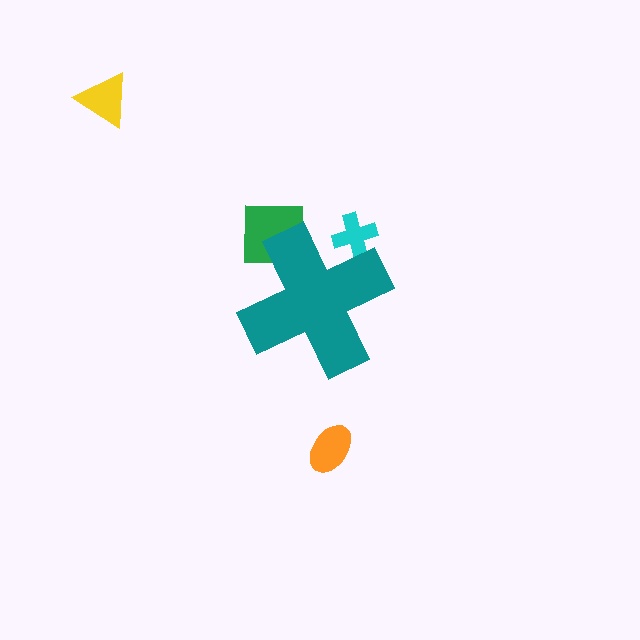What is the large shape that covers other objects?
A teal cross.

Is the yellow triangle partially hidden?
No, the yellow triangle is fully visible.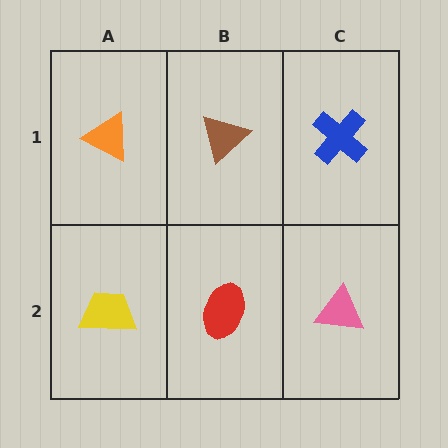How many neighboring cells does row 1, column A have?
2.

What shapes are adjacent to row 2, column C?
A blue cross (row 1, column C), a red ellipse (row 2, column B).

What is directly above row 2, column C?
A blue cross.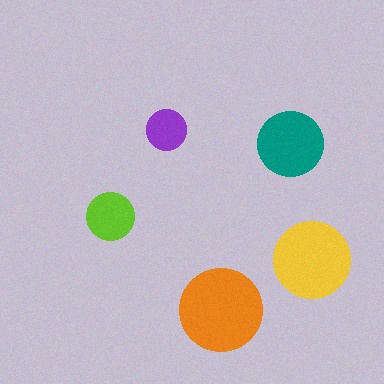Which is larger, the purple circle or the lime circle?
The lime one.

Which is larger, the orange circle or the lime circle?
The orange one.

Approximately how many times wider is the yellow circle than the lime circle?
About 1.5 times wider.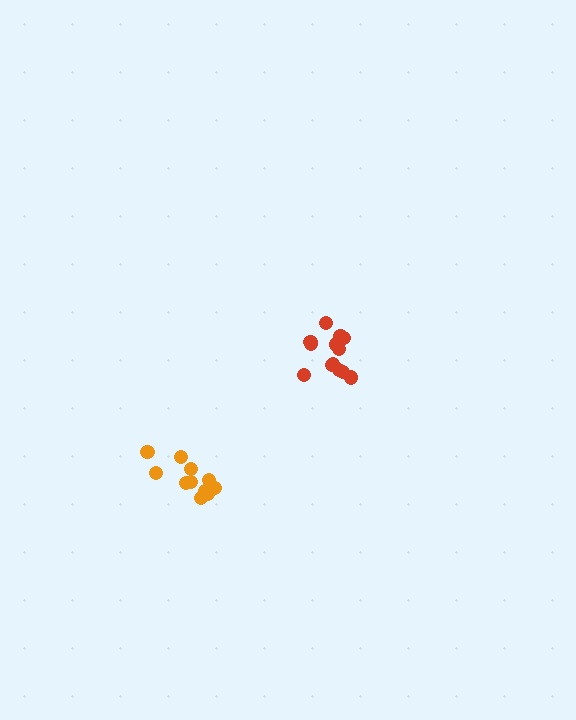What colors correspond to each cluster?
The clusters are colored: red, orange.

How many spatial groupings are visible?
There are 2 spatial groupings.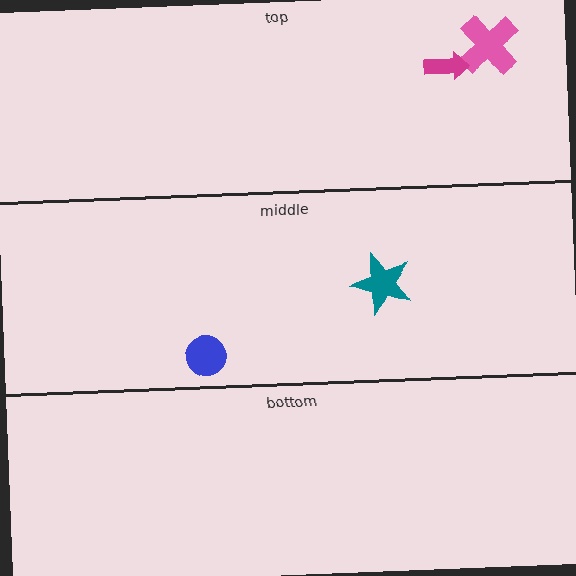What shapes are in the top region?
The pink cross, the magenta arrow.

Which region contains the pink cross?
The top region.